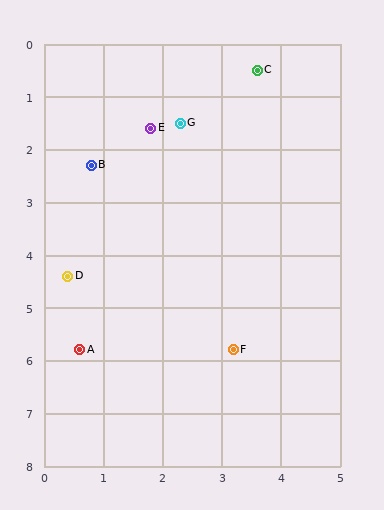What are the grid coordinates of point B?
Point B is at approximately (0.8, 2.3).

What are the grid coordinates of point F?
Point F is at approximately (3.2, 5.8).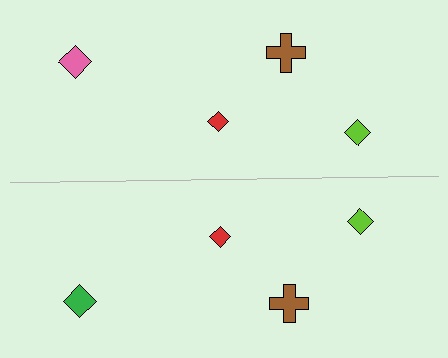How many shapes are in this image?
There are 8 shapes in this image.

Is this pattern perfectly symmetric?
No, the pattern is not perfectly symmetric. The green diamond on the bottom side breaks the symmetry — its mirror counterpart is pink.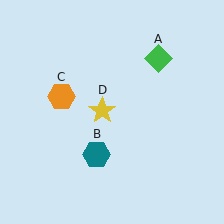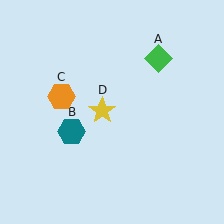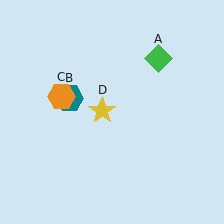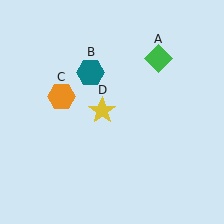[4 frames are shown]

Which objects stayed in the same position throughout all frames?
Green diamond (object A) and orange hexagon (object C) and yellow star (object D) remained stationary.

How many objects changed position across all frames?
1 object changed position: teal hexagon (object B).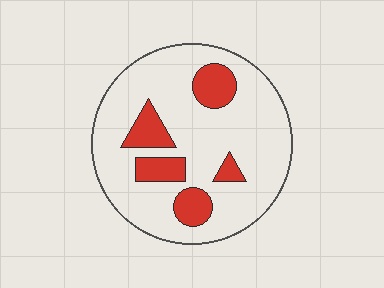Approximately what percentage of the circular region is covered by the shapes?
Approximately 20%.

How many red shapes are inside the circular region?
5.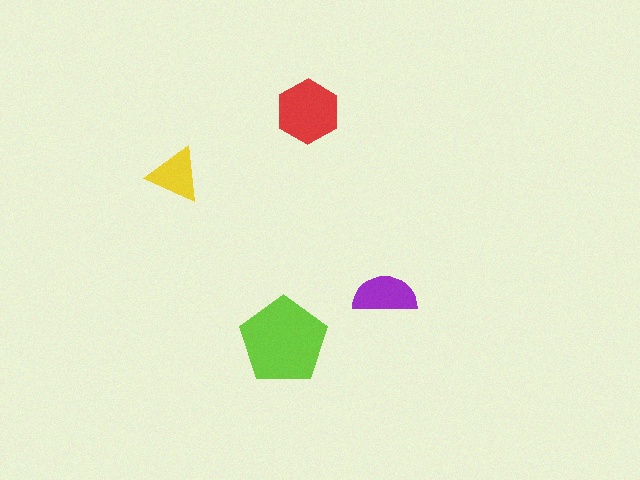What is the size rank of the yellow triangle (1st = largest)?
4th.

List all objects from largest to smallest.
The lime pentagon, the red hexagon, the purple semicircle, the yellow triangle.